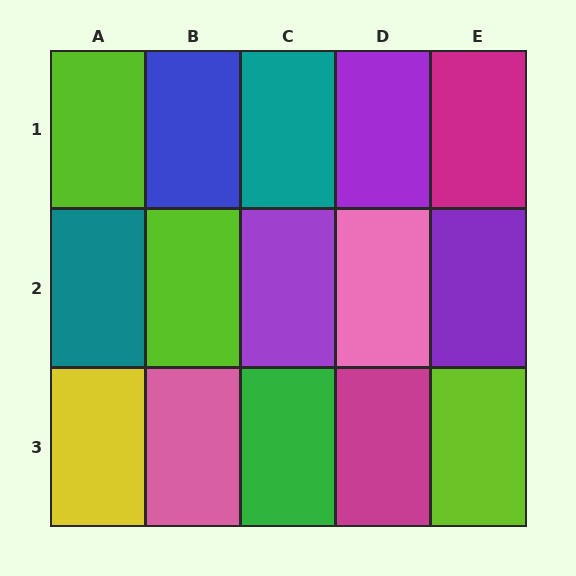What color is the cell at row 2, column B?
Lime.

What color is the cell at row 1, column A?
Lime.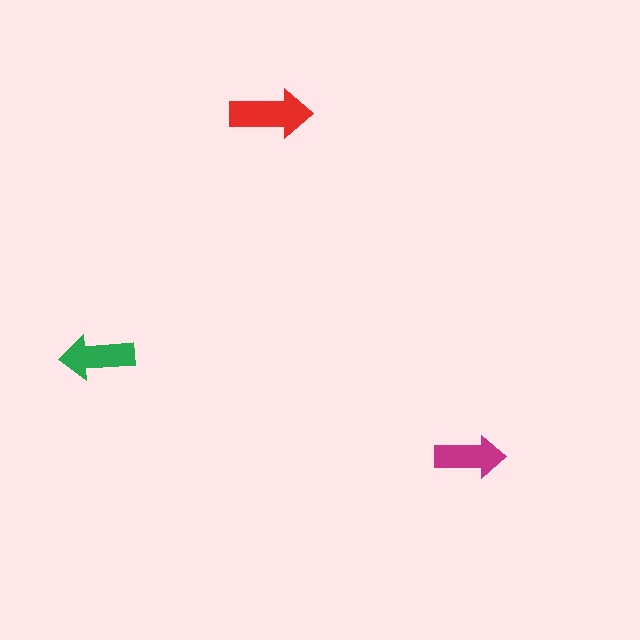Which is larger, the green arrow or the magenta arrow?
The green one.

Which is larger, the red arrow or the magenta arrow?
The red one.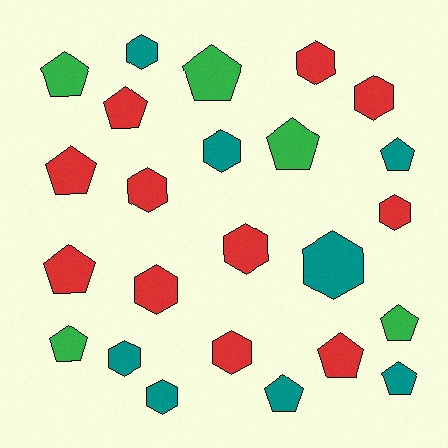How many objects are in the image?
There are 24 objects.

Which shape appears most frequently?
Pentagon, with 12 objects.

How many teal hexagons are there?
There are 5 teal hexagons.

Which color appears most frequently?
Red, with 11 objects.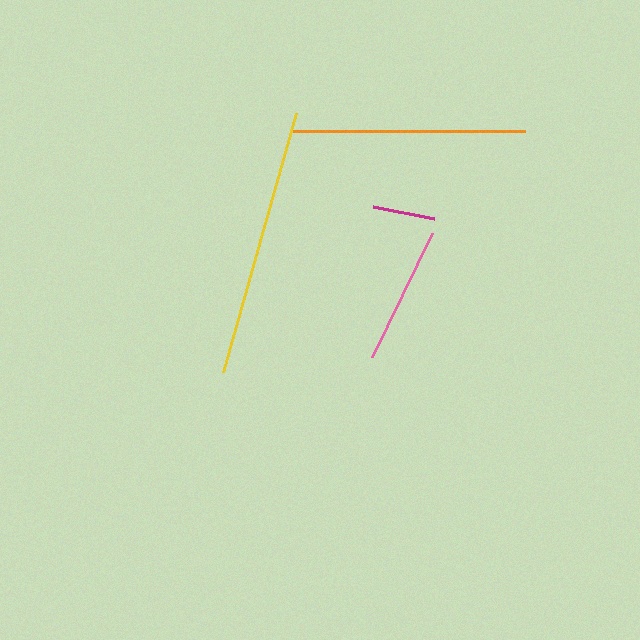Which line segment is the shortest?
The magenta line is the shortest at approximately 63 pixels.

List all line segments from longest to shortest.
From longest to shortest: yellow, orange, pink, magenta.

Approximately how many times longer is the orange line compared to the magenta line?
The orange line is approximately 3.8 times the length of the magenta line.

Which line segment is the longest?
The yellow line is the longest at approximately 269 pixels.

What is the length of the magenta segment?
The magenta segment is approximately 63 pixels long.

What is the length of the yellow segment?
The yellow segment is approximately 269 pixels long.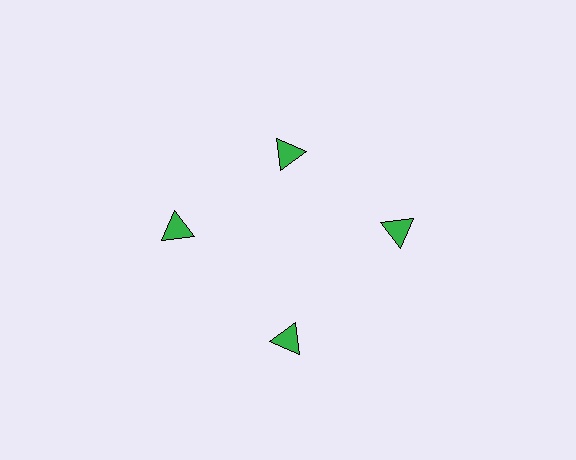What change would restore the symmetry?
The symmetry would be restored by moving it outward, back onto the ring so that all 4 triangles sit at equal angles and equal distance from the center.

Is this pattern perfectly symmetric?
No. The 4 green triangles are arranged in a ring, but one element near the 12 o'clock position is pulled inward toward the center, breaking the 4-fold rotational symmetry.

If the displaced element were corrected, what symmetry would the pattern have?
It would have 4-fold rotational symmetry — the pattern would map onto itself every 90 degrees.